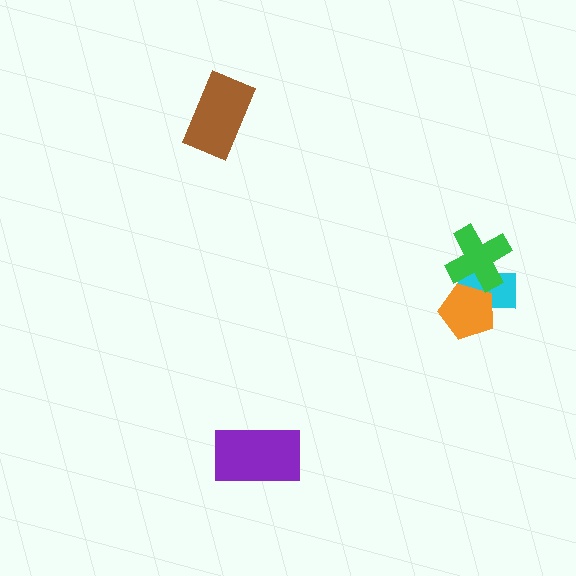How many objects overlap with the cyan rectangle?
2 objects overlap with the cyan rectangle.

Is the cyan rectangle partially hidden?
Yes, it is partially covered by another shape.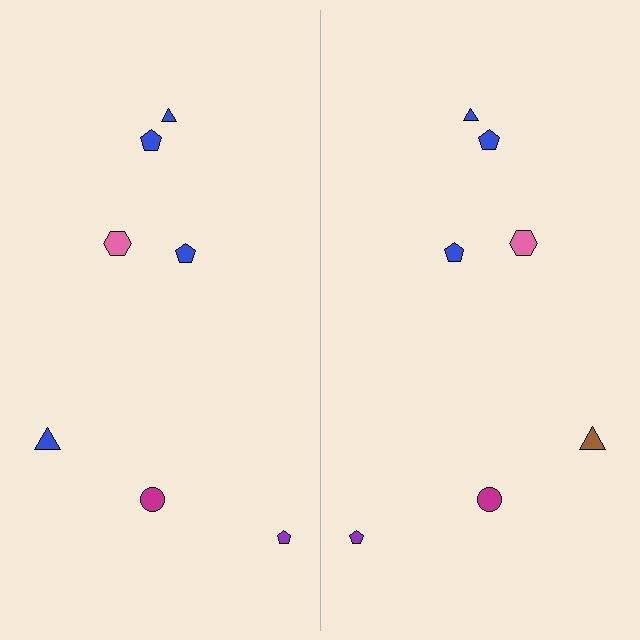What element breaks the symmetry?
The brown triangle on the right side breaks the symmetry — its mirror counterpart is blue.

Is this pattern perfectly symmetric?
No, the pattern is not perfectly symmetric. The brown triangle on the right side breaks the symmetry — its mirror counterpart is blue.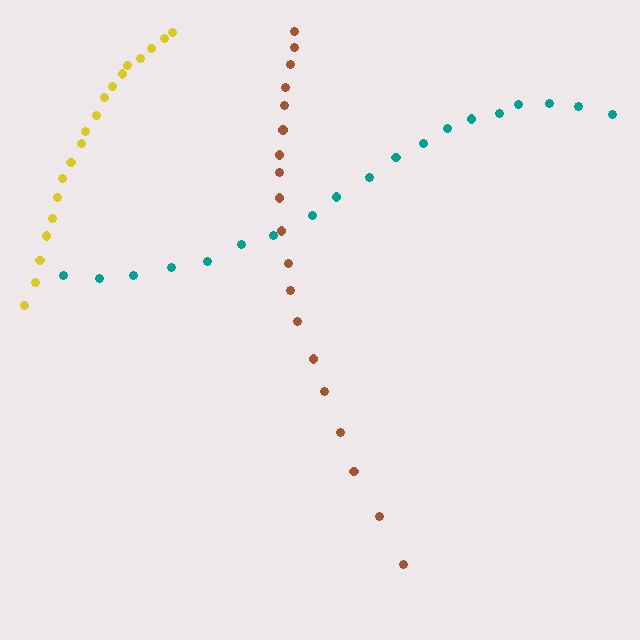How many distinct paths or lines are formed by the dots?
There are 3 distinct paths.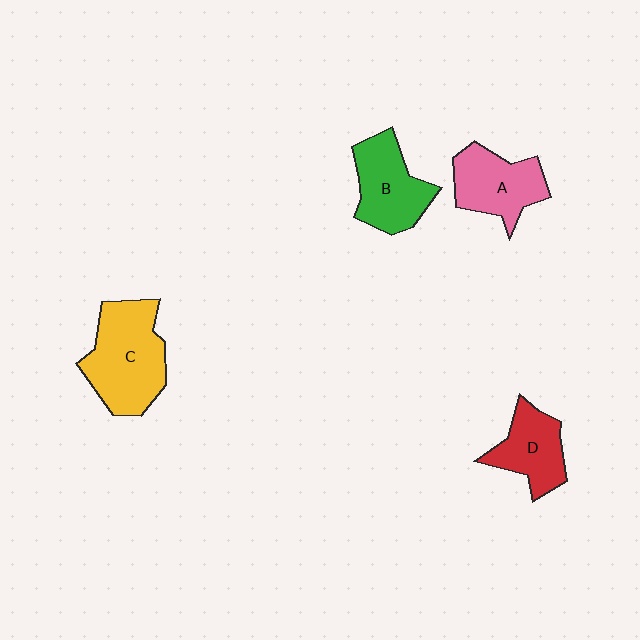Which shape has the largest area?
Shape C (yellow).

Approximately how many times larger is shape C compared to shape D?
Approximately 1.6 times.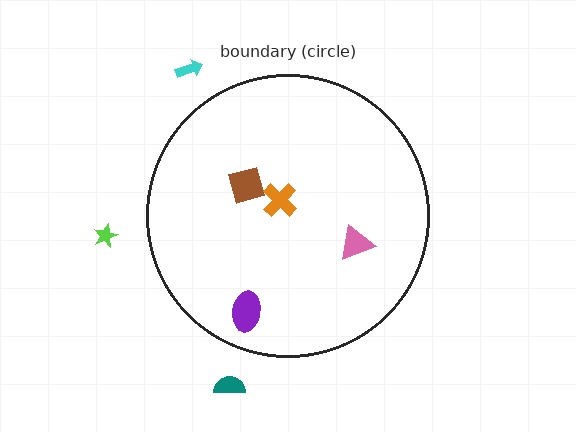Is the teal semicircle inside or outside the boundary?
Outside.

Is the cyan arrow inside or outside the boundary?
Outside.